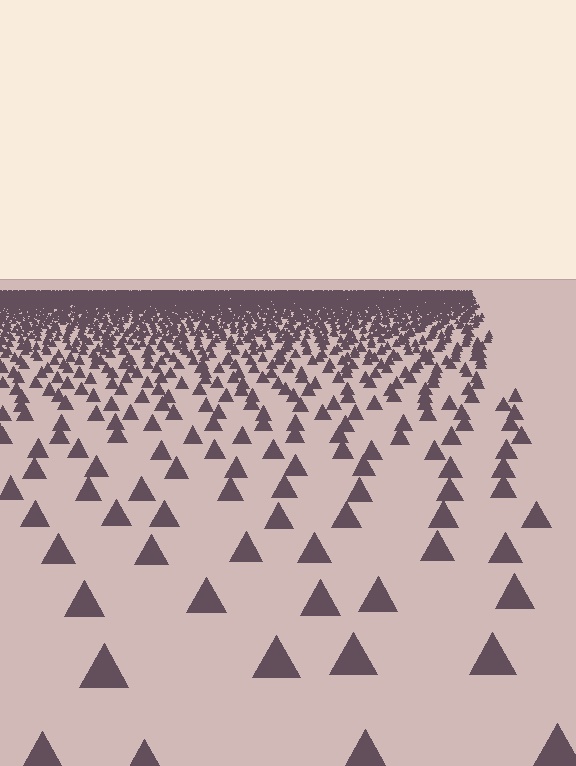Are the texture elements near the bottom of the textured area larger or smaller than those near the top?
Larger. Near the bottom, elements are closer to the viewer and appear at a bigger on-screen size.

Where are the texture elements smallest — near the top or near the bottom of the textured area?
Near the top.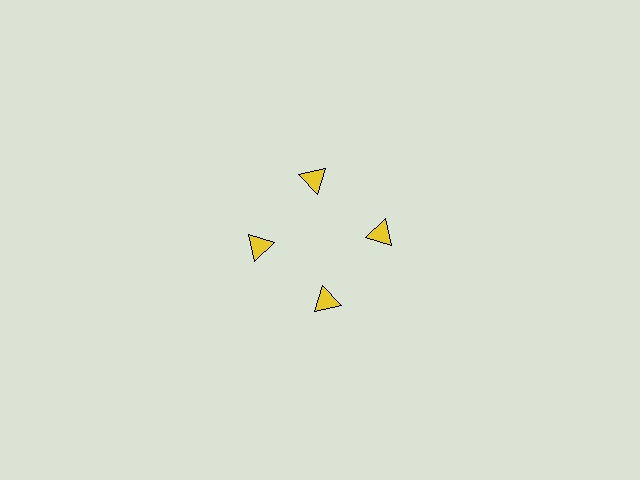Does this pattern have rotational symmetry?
Yes, this pattern has 4-fold rotational symmetry. It looks the same after rotating 90 degrees around the center.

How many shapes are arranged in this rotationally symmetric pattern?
There are 4 shapes, arranged in 4 groups of 1.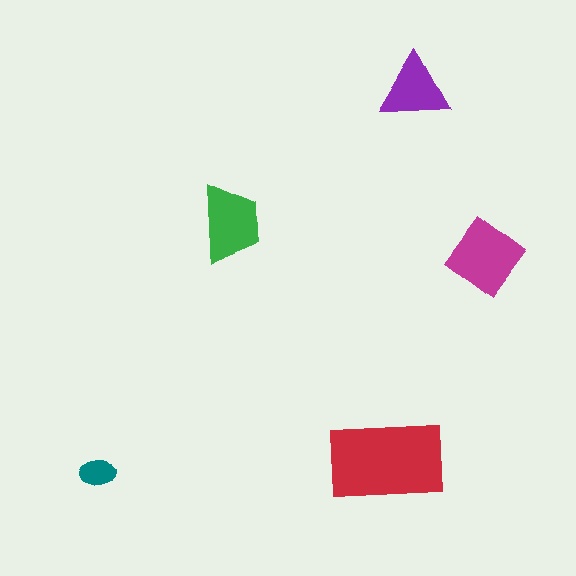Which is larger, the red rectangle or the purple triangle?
The red rectangle.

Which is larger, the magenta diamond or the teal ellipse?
The magenta diamond.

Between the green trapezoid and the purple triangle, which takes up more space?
The green trapezoid.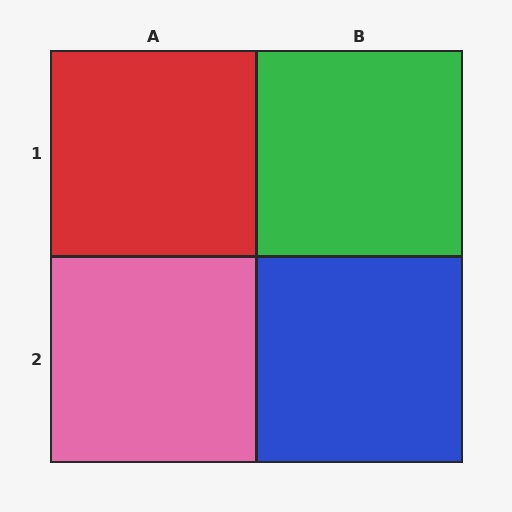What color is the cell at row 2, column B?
Blue.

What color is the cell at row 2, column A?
Pink.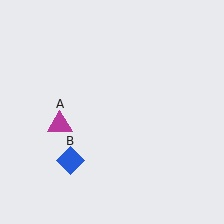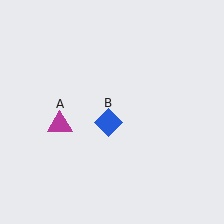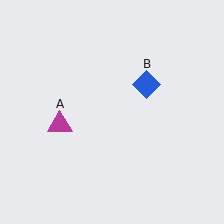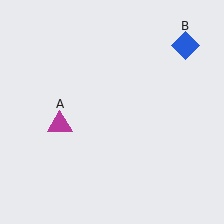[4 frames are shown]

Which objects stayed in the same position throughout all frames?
Magenta triangle (object A) remained stationary.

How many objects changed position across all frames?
1 object changed position: blue diamond (object B).